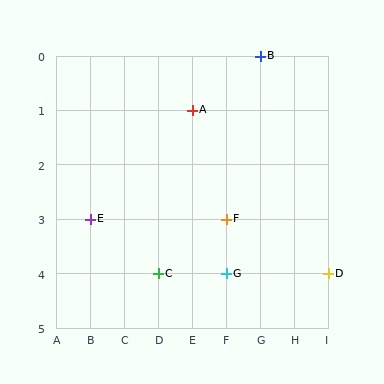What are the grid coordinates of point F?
Point F is at grid coordinates (F, 3).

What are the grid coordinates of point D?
Point D is at grid coordinates (I, 4).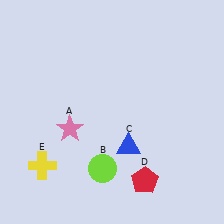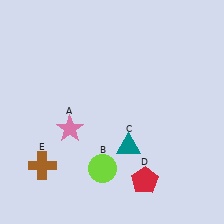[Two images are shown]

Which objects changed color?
C changed from blue to teal. E changed from yellow to brown.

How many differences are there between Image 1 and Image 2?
There are 2 differences between the two images.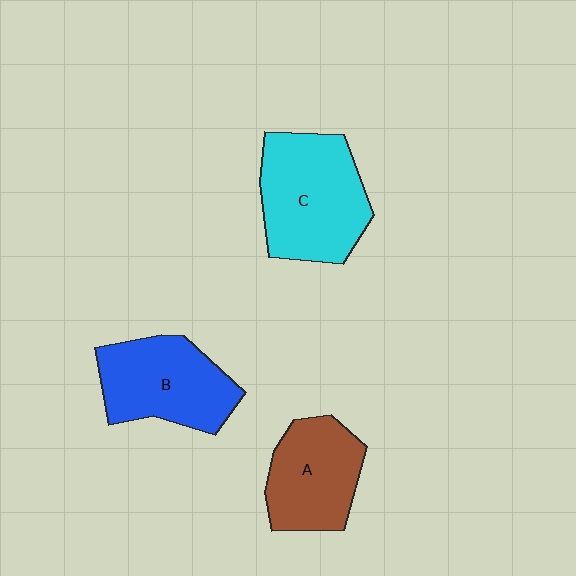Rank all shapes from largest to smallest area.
From largest to smallest: C (cyan), B (blue), A (brown).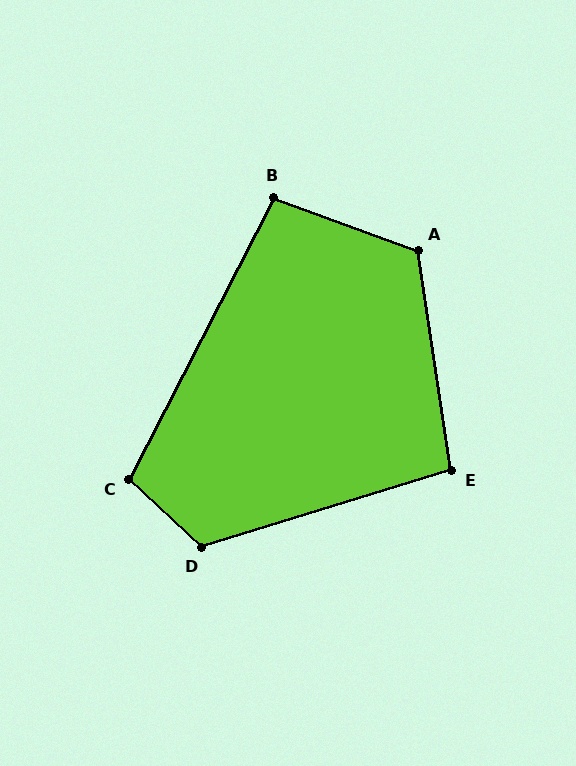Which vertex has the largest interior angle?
D, at approximately 120 degrees.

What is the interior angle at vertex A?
Approximately 119 degrees (obtuse).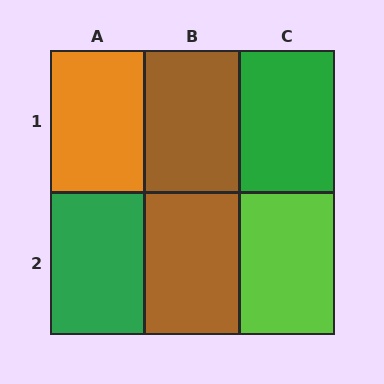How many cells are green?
2 cells are green.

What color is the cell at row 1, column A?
Orange.